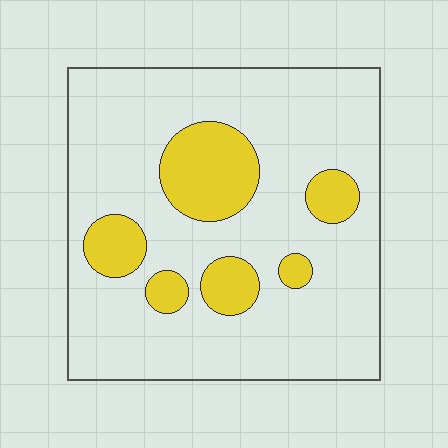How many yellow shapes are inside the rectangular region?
6.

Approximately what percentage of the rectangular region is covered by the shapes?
Approximately 20%.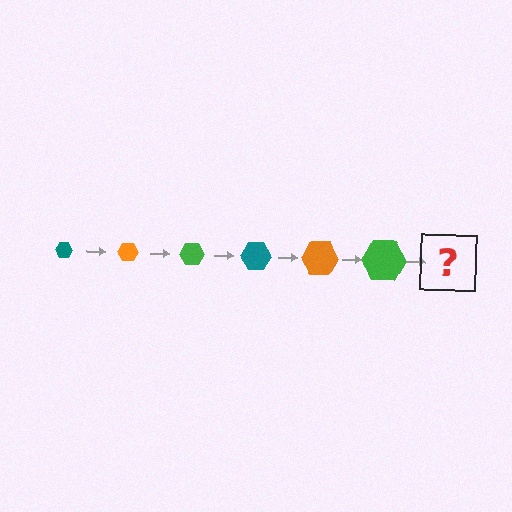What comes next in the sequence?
The next element should be a teal hexagon, larger than the previous one.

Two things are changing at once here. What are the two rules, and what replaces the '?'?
The two rules are that the hexagon grows larger each step and the color cycles through teal, orange, and green. The '?' should be a teal hexagon, larger than the previous one.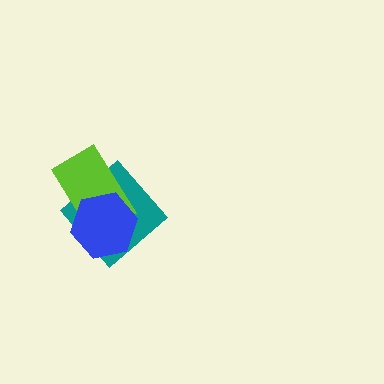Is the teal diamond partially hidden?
Yes, it is partially covered by another shape.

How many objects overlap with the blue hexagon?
2 objects overlap with the blue hexagon.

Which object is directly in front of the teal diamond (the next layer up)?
The lime rectangle is directly in front of the teal diamond.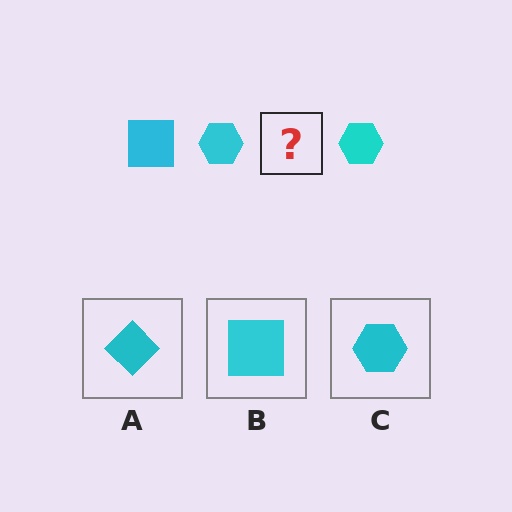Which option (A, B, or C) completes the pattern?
B.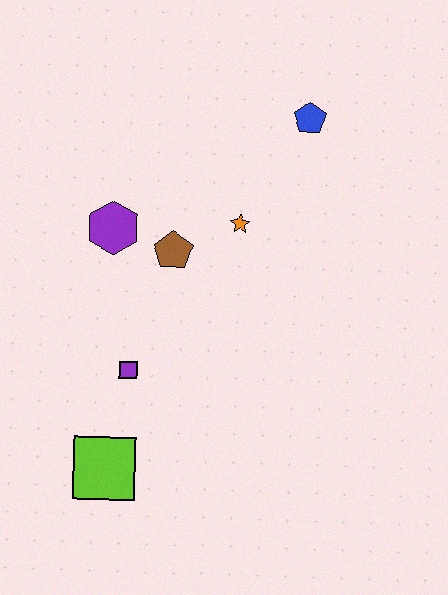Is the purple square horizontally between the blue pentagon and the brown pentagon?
No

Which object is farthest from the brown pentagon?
The lime square is farthest from the brown pentagon.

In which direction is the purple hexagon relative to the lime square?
The purple hexagon is above the lime square.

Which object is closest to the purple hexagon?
The brown pentagon is closest to the purple hexagon.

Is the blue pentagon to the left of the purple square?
No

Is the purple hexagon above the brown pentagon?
Yes